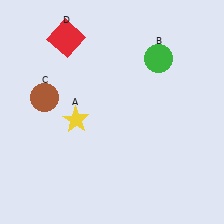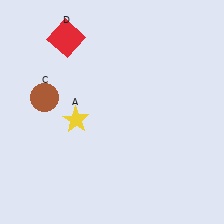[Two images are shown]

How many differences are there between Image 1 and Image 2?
There is 1 difference between the two images.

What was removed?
The green circle (B) was removed in Image 2.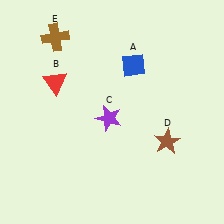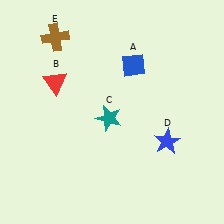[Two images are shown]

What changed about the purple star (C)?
In Image 1, C is purple. In Image 2, it changed to teal.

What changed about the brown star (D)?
In Image 1, D is brown. In Image 2, it changed to blue.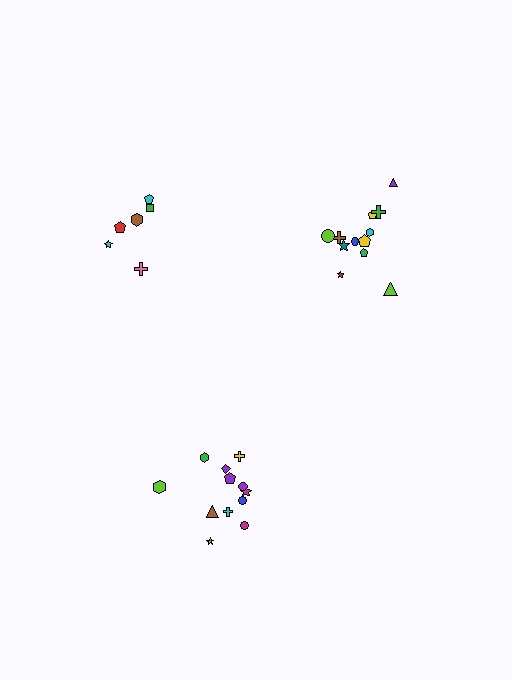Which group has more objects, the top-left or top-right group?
The top-right group.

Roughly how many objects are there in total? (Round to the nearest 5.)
Roughly 30 objects in total.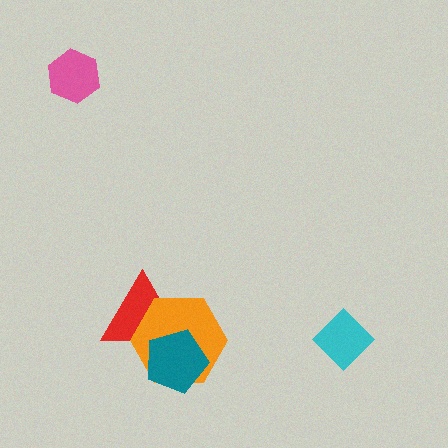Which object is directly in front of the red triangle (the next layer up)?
The orange hexagon is directly in front of the red triangle.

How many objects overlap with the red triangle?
2 objects overlap with the red triangle.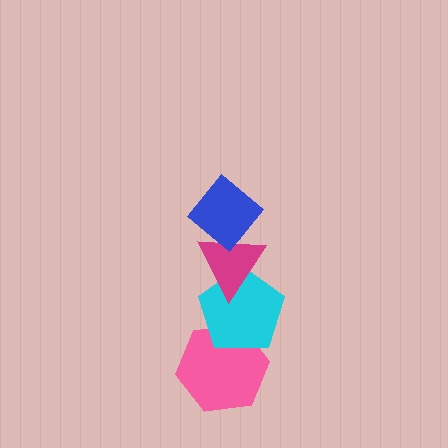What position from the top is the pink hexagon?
The pink hexagon is 4th from the top.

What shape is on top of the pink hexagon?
The cyan pentagon is on top of the pink hexagon.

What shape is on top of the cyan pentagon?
The magenta triangle is on top of the cyan pentagon.